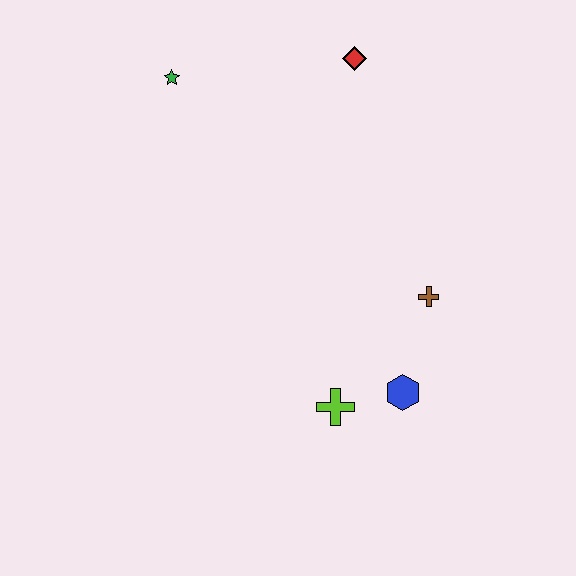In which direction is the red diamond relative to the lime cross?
The red diamond is above the lime cross.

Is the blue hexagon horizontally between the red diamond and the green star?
No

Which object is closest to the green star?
The red diamond is closest to the green star.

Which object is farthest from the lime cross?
The green star is farthest from the lime cross.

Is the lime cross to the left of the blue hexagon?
Yes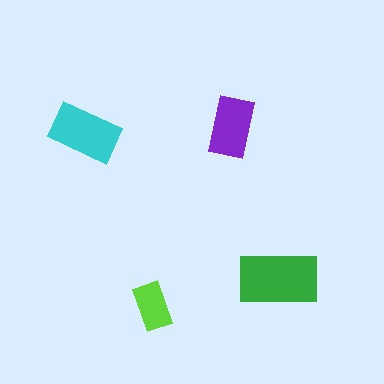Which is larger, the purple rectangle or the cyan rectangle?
The cyan one.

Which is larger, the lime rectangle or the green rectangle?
The green one.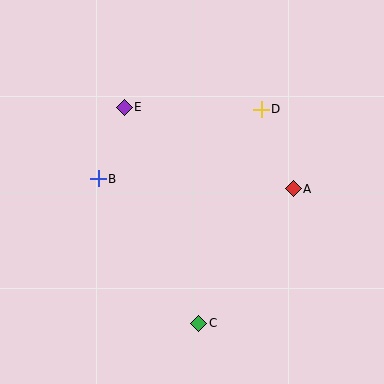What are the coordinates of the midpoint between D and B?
The midpoint between D and B is at (180, 144).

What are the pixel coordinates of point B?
Point B is at (98, 179).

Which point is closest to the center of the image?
Point B at (98, 179) is closest to the center.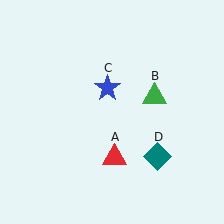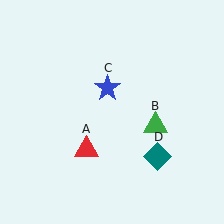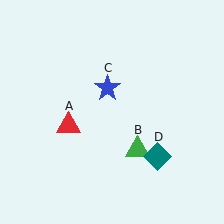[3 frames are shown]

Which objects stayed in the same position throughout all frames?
Blue star (object C) and teal diamond (object D) remained stationary.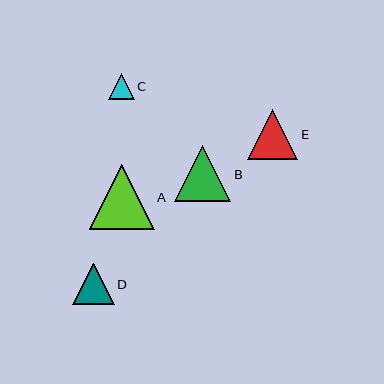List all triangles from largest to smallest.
From largest to smallest: A, B, E, D, C.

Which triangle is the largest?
Triangle A is the largest with a size of approximately 65 pixels.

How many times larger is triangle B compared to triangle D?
Triangle B is approximately 1.3 times the size of triangle D.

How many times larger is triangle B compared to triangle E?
Triangle B is approximately 1.1 times the size of triangle E.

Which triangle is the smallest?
Triangle C is the smallest with a size of approximately 26 pixels.